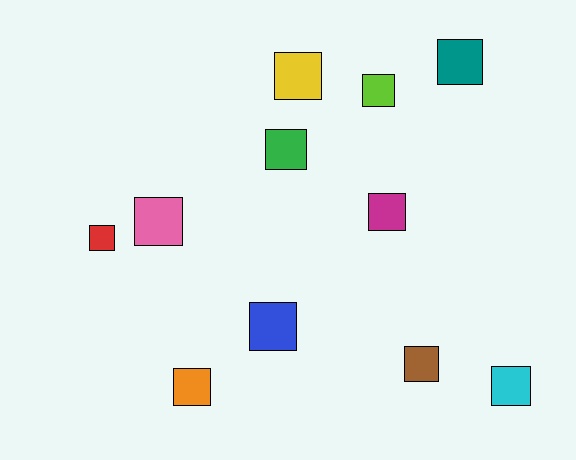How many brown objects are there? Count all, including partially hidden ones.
There is 1 brown object.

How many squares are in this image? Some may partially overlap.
There are 11 squares.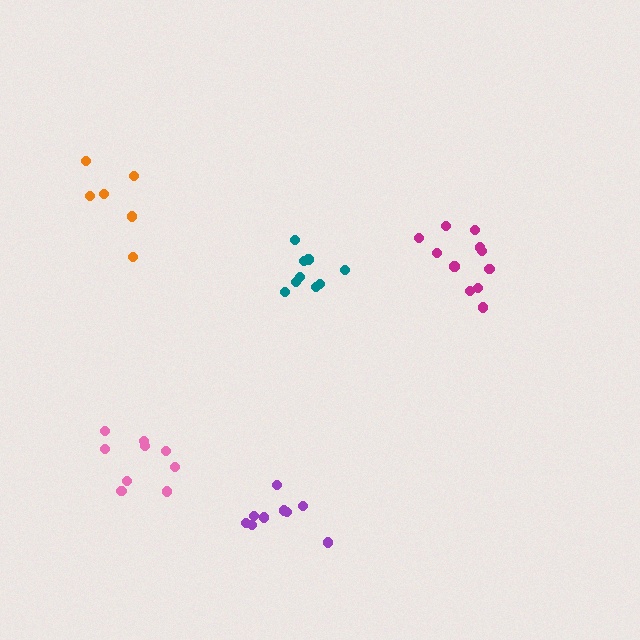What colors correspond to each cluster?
The clusters are colored: pink, purple, teal, orange, magenta.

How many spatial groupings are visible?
There are 5 spatial groupings.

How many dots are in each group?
Group 1: 9 dots, Group 2: 9 dots, Group 3: 9 dots, Group 4: 6 dots, Group 5: 11 dots (44 total).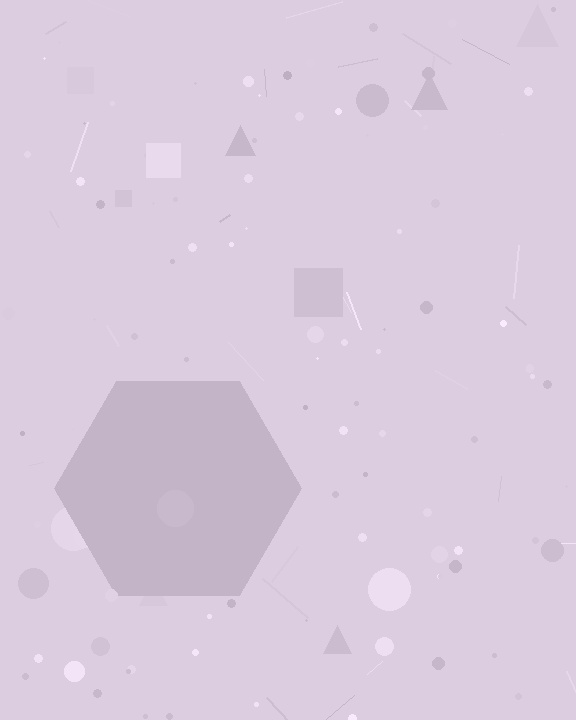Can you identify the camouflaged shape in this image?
The camouflaged shape is a hexagon.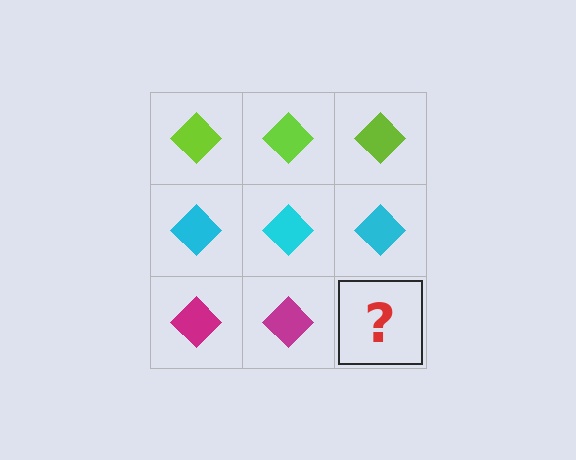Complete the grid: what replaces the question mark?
The question mark should be replaced with a magenta diamond.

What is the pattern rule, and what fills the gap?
The rule is that each row has a consistent color. The gap should be filled with a magenta diamond.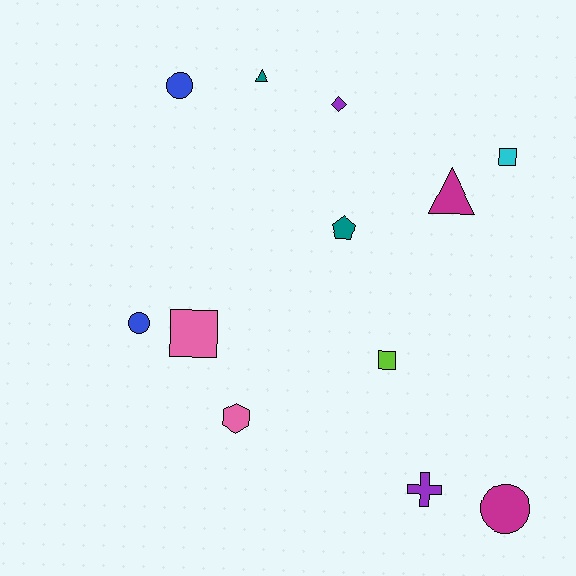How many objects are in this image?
There are 12 objects.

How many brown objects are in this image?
There are no brown objects.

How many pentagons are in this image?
There is 1 pentagon.